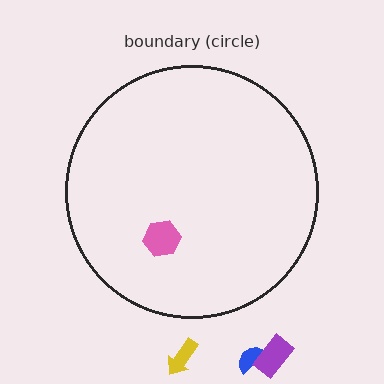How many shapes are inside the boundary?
1 inside, 3 outside.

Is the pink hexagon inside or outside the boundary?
Inside.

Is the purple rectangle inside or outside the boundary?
Outside.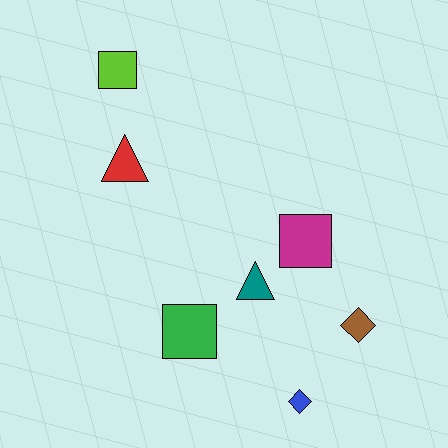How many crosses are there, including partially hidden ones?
There are no crosses.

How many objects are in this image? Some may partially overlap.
There are 7 objects.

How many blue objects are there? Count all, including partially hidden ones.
There is 1 blue object.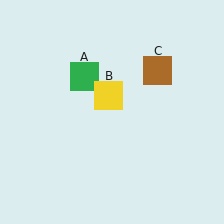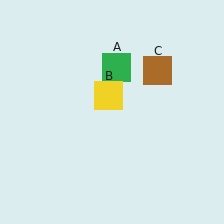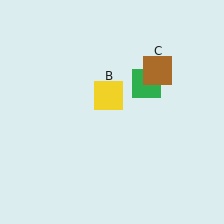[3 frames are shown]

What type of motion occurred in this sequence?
The green square (object A) rotated clockwise around the center of the scene.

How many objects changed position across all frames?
1 object changed position: green square (object A).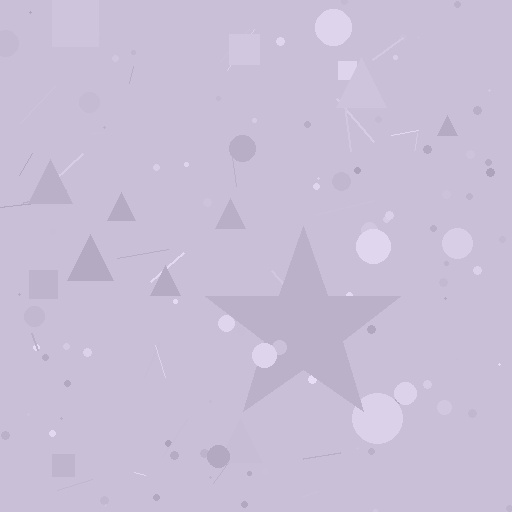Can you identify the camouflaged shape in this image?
The camouflaged shape is a star.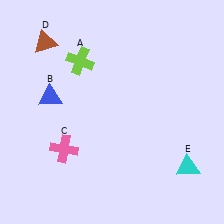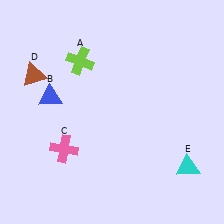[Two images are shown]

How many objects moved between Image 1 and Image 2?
1 object moved between the two images.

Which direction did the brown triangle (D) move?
The brown triangle (D) moved down.